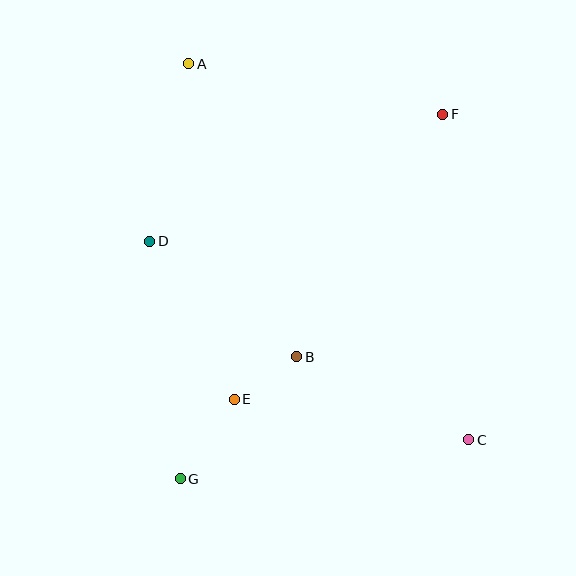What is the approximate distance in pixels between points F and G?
The distance between F and G is approximately 449 pixels.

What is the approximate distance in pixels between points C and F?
The distance between C and F is approximately 327 pixels.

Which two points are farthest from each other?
Points A and C are farthest from each other.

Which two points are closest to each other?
Points B and E are closest to each other.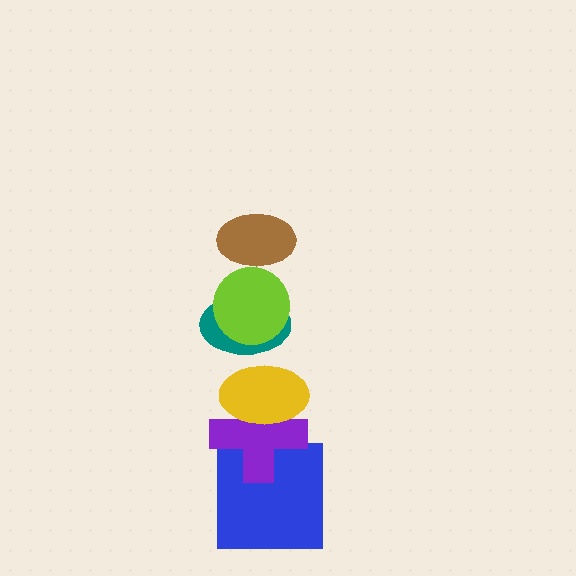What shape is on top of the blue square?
The purple cross is on top of the blue square.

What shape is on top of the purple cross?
The yellow ellipse is on top of the purple cross.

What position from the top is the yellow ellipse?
The yellow ellipse is 4th from the top.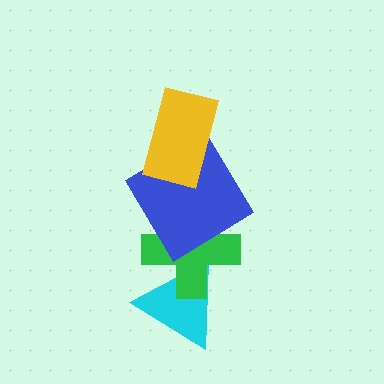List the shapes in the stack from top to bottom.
From top to bottom: the yellow rectangle, the blue diamond, the green cross, the cyan triangle.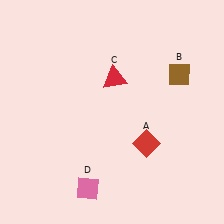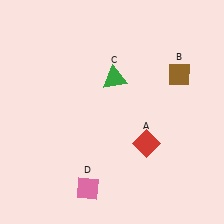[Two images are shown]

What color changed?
The triangle (C) changed from red in Image 1 to green in Image 2.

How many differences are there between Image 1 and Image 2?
There is 1 difference between the two images.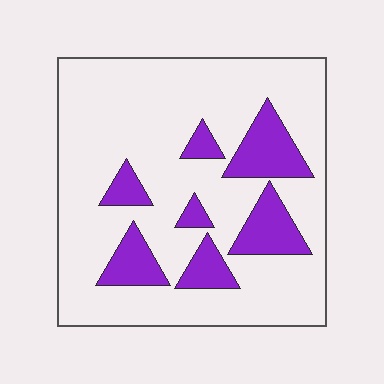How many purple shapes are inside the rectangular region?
7.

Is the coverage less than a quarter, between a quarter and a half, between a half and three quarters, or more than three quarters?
Less than a quarter.